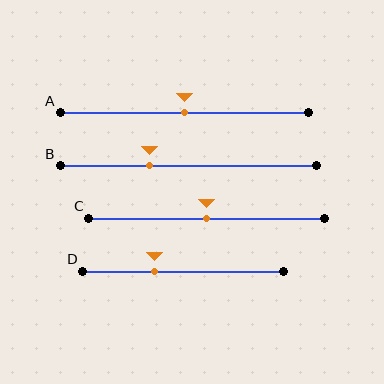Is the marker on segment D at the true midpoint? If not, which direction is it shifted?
No, the marker on segment D is shifted to the left by about 14% of the segment length.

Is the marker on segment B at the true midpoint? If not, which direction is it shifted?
No, the marker on segment B is shifted to the left by about 15% of the segment length.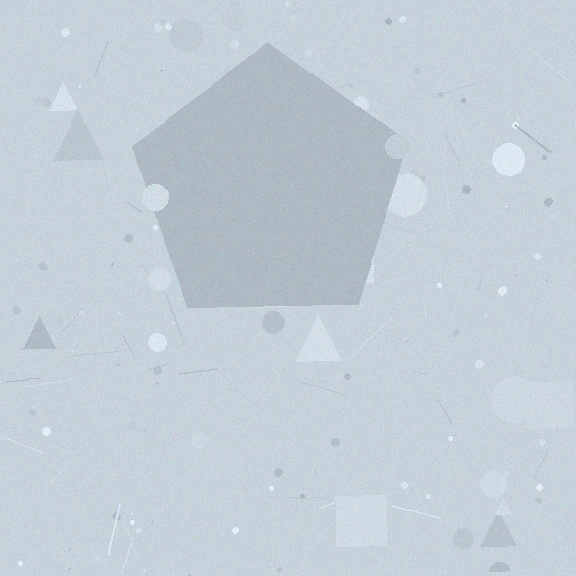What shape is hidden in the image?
A pentagon is hidden in the image.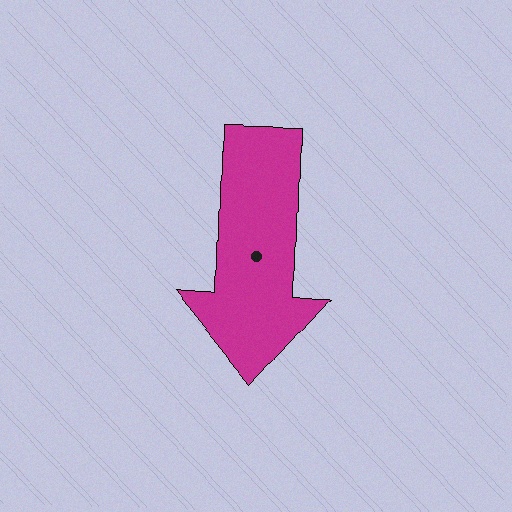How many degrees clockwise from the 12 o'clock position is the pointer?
Approximately 182 degrees.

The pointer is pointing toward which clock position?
Roughly 6 o'clock.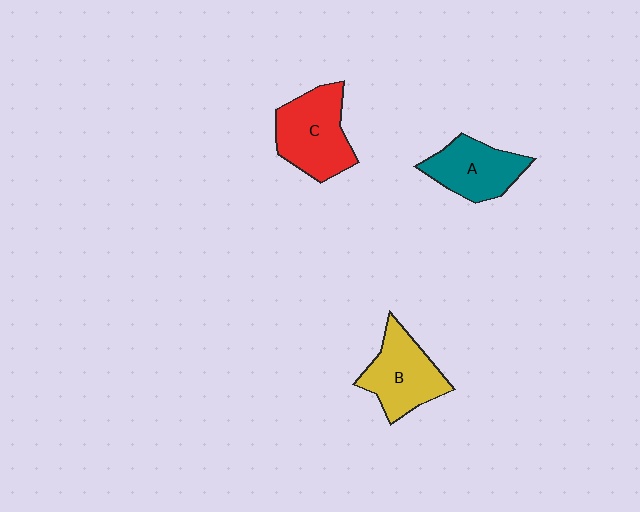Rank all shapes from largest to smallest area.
From largest to smallest: C (red), B (yellow), A (teal).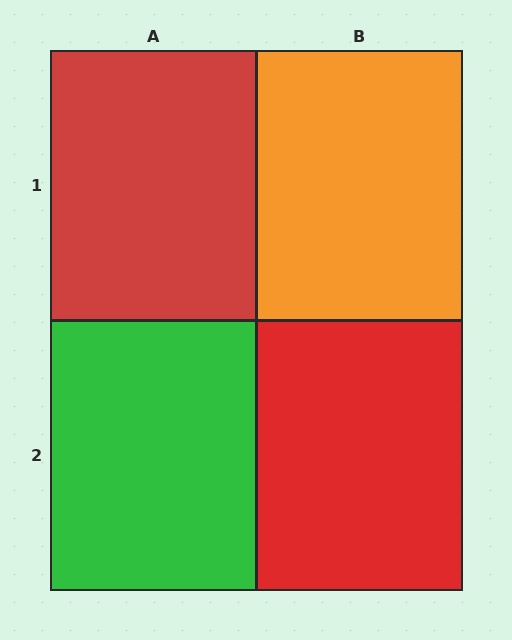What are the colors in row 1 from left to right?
Red, orange.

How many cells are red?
2 cells are red.